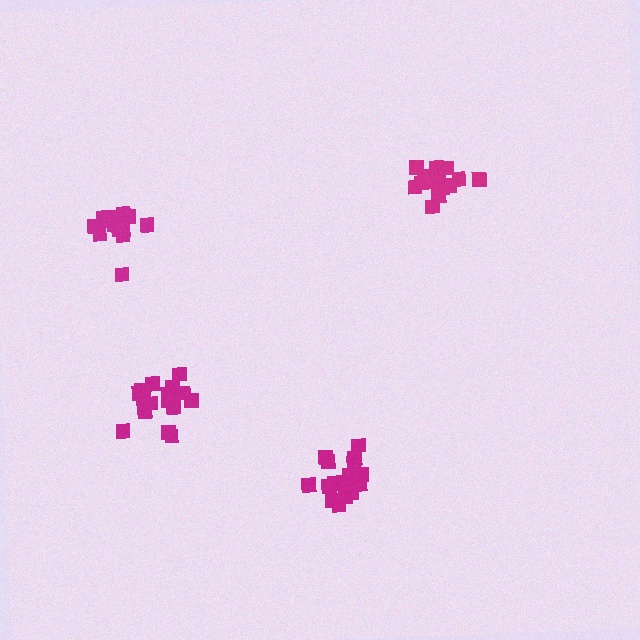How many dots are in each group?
Group 1: 15 dots, Group 2: 18 dots, Group 3: 15 dots, Group 4: 18 dots (66 total).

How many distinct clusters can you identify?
There are 4 distinct clusters.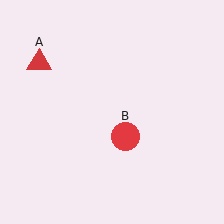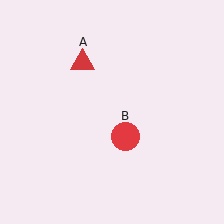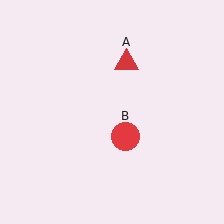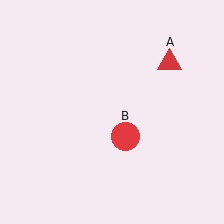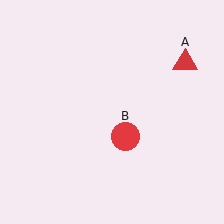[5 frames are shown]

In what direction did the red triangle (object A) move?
The red triangle (object A) moved right.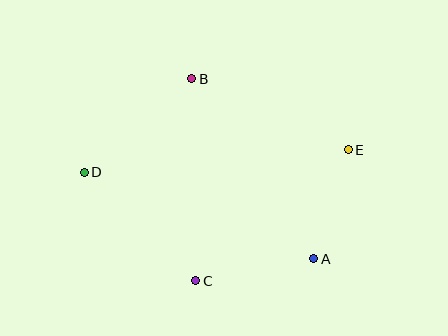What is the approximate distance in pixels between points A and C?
The distance between A and C is approximately 120 pixels.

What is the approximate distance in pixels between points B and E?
The distance between B and E is approximately 172 pixels.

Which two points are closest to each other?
Points A and E are closest to each other.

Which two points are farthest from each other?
Points D and E are farthest from each other.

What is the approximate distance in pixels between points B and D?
The distance between B and D is approximately 142 pixels.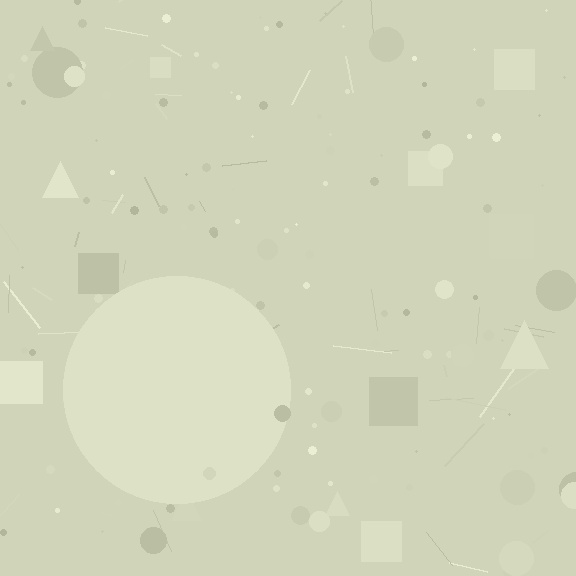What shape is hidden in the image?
A circle is hidden in the image.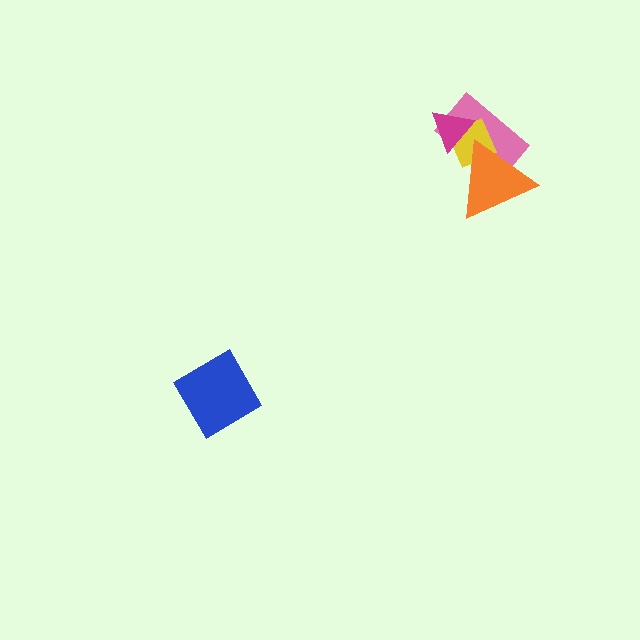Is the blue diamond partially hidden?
No, no other shape covers it.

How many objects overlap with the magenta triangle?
2 objects overlap with the magenta triangle.